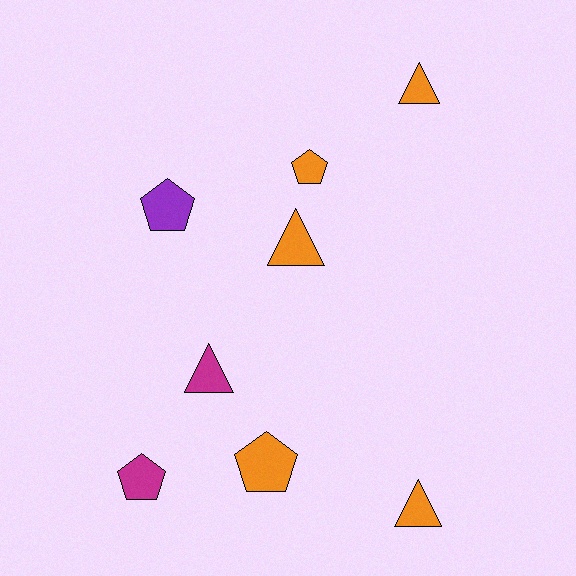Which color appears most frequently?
Orange, with 5 objects.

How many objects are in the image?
There are 8 objects.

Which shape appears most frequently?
Triangle, with 4 objects.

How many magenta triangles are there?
There is 1 magenta triangle.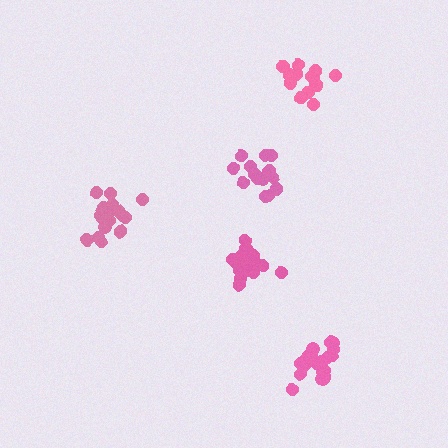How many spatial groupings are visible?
There are 5 spatial groupings.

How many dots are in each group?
Group 1: 14 dots, Group 2: 19 dots, Group 3: 19 dots, Group 4: 19 dots, Group 5: 14 dots (85 total).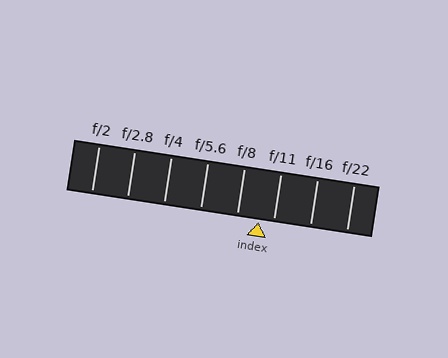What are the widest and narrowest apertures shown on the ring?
The widest aperture shown is f/2 and the narrowest is f/22.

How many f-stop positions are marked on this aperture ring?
There are 8 f-stop positions marked.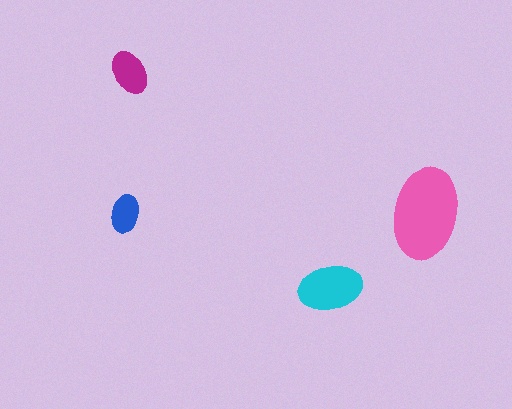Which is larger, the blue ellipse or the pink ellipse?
The pink one.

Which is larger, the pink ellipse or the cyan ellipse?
The pink one.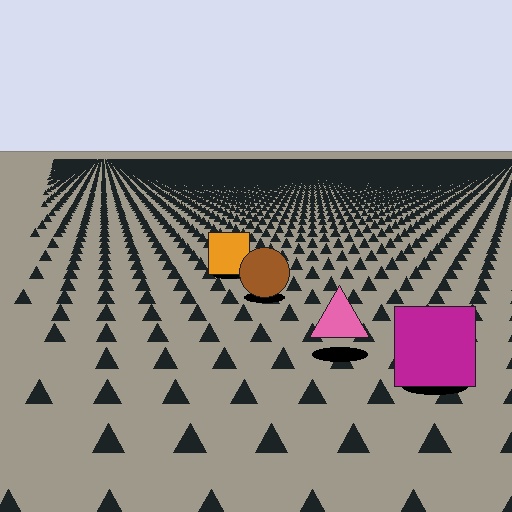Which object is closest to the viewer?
The magenta square is closest. The texture marks near it are larger and more spread out.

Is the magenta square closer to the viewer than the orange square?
Yes. The magenta square is closer — you can tell from the texture gradient: the ground texture is coarser near it.